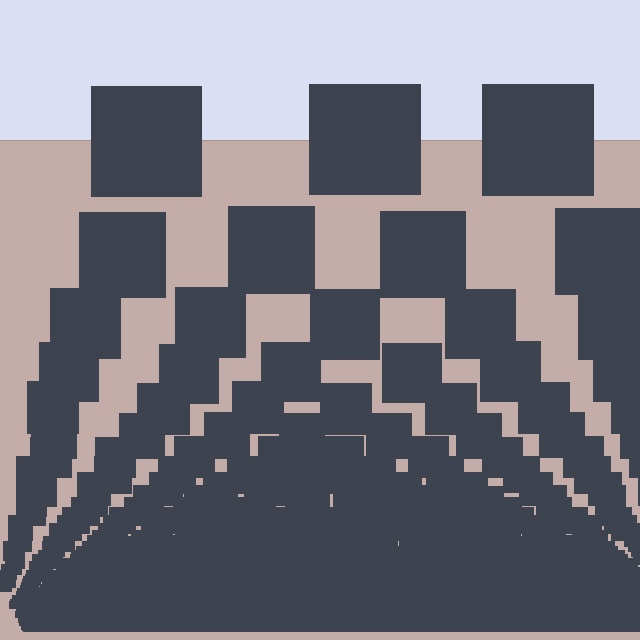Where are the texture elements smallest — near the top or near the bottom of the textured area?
Near the bottom.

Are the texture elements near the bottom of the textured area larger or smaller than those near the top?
Smaller. The gradient is inverted — elements near the bottom are smaller and denser.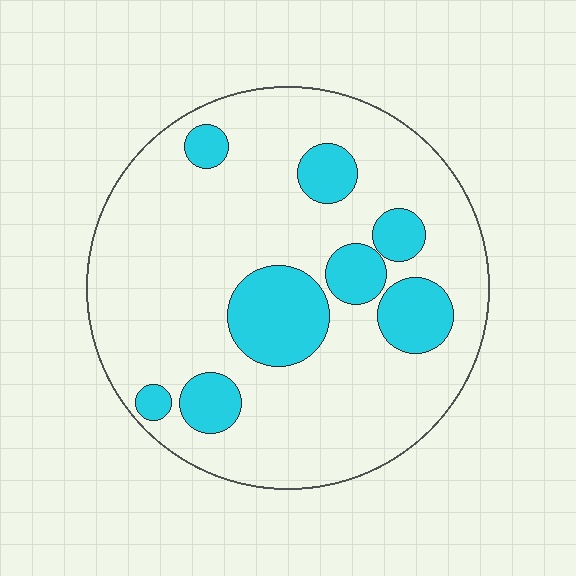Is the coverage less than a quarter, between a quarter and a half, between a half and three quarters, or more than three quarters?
Less than a quarter.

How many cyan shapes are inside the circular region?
8.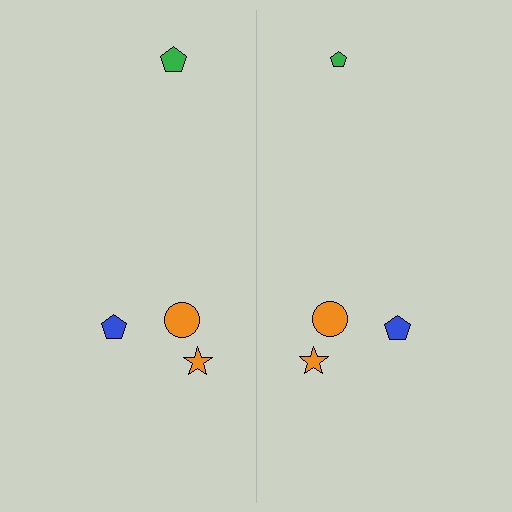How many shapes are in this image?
There are 8 shapes in this image.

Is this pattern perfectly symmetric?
No, the pattern is not perfectly symmetric. The green pentagon on the right side has a different size than its mirror counterpart.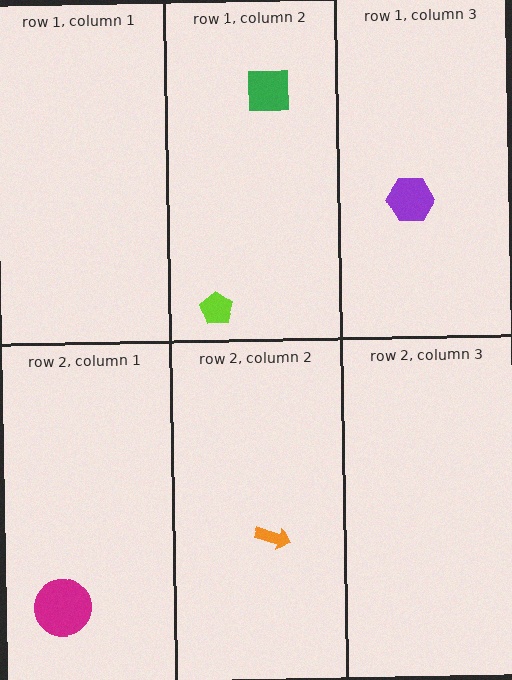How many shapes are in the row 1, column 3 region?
1.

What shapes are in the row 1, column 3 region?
The purple hexagon.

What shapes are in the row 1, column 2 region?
The green square, the lime pentagon.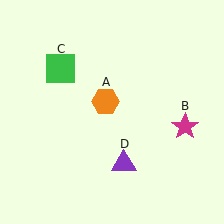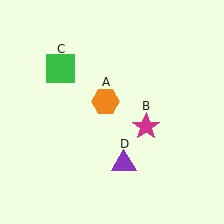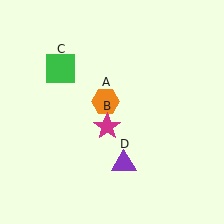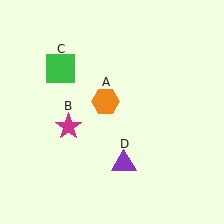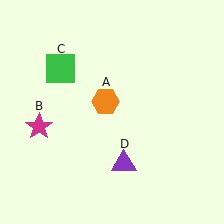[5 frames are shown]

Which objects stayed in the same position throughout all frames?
Orange hexagon (object A) and green square (object C) and purple triangle (object D) remained stationary.